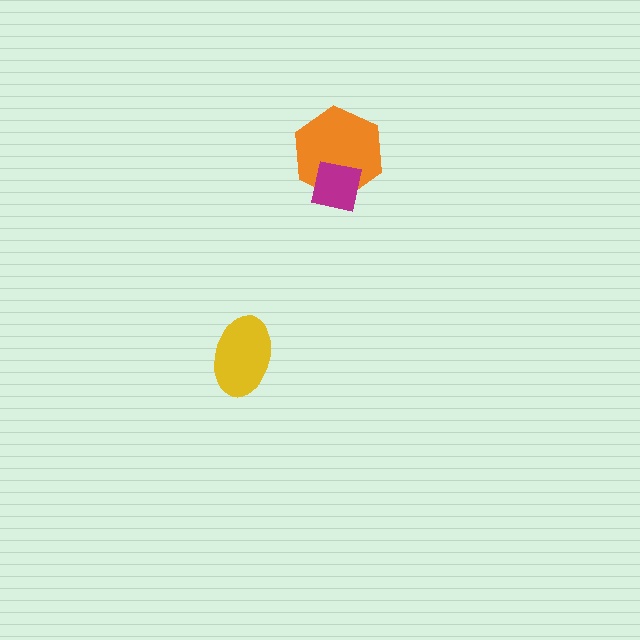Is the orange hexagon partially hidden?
Yes, it is partially covered by another shape.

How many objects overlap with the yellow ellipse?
0 objects overlap with the yellow ellipse.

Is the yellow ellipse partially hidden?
No, no other shape covers it.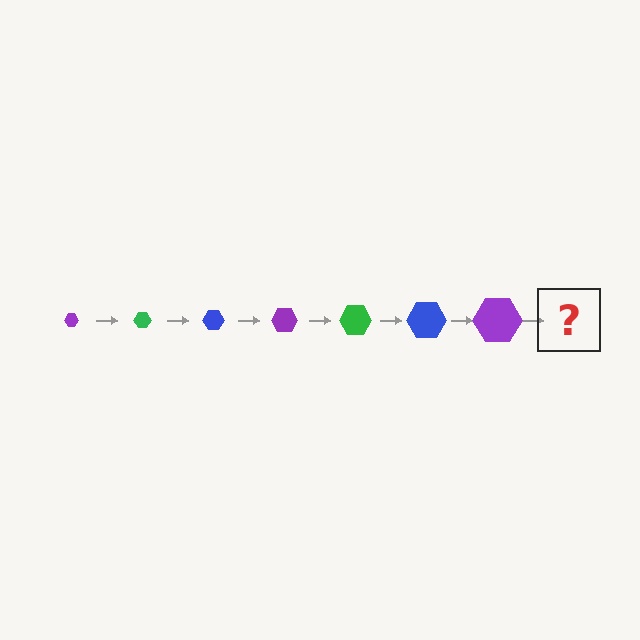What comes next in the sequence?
The next element should be a green hexagon, larger than the previous one.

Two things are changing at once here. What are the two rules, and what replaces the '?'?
The two rules are that the hexagon grows larger each step and the color cycles through purple, green, and blue. The '?' should be a green hexagon, larger than the previous one.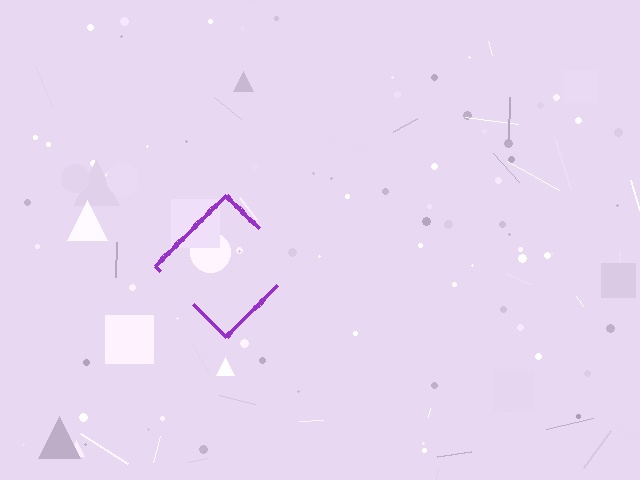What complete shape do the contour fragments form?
The contour fragments form a diamond.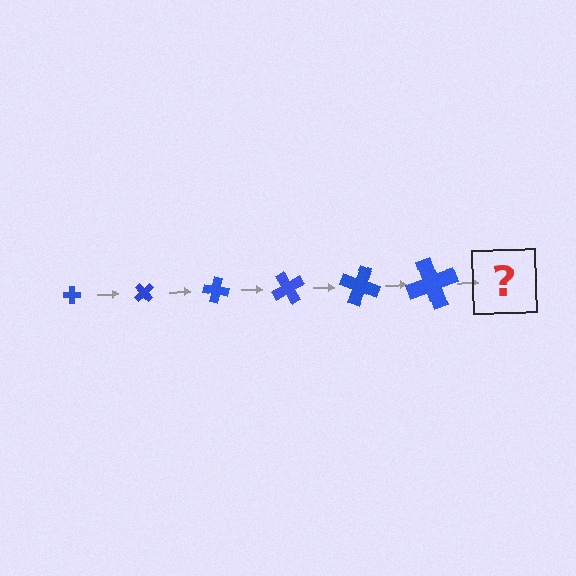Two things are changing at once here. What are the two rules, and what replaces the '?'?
The two rules are that the cross grows larger each step and it rotates 50 degrees each step. The '?' should be a cross, larger than the previous one and rotated 300 degrees from the start.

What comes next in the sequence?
The next element should be a cross, larger than the previous one and rotated 300 degrees from the start.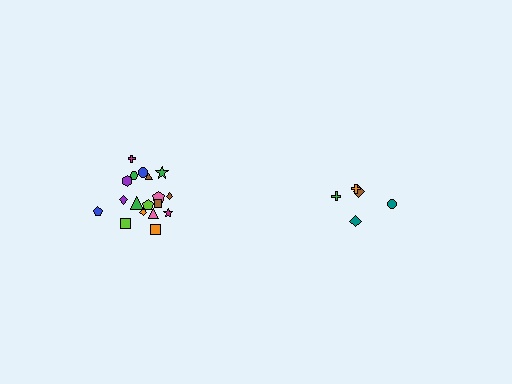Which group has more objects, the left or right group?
The left group.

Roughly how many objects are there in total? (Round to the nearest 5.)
Roughly 25 objects in total.